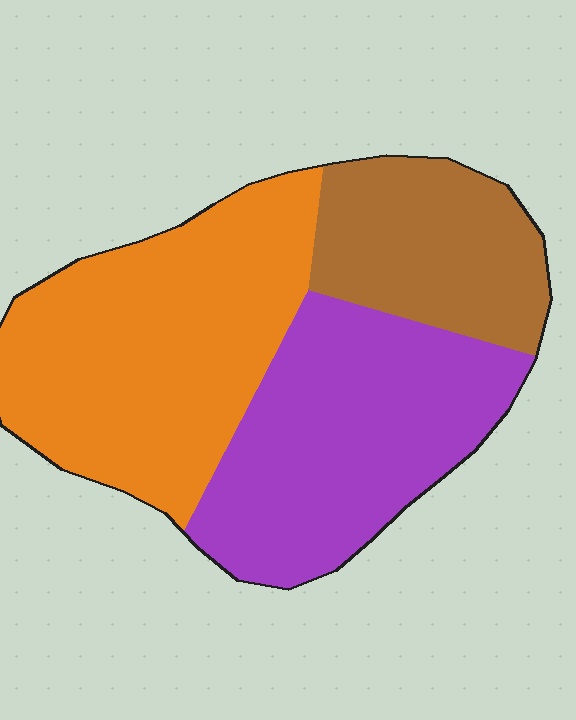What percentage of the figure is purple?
Purple takes up about three eighths (3/8) of the figure.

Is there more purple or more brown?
Purple.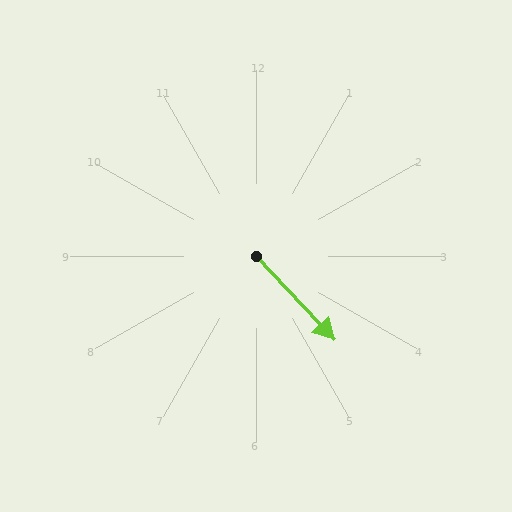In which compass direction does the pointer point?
Southeast.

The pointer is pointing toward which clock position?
Roughly 5 o'clock.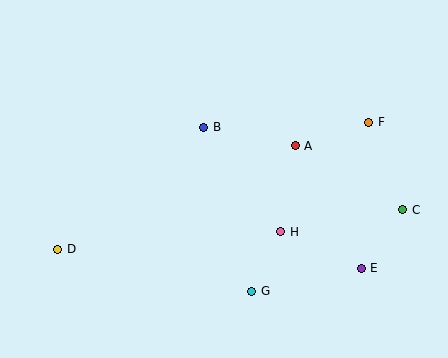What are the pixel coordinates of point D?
Point D is at (58, 249).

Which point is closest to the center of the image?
Point B at (204, 127) is closest to the center.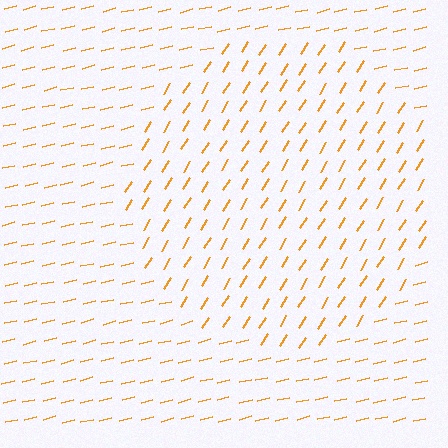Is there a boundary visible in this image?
Yes, there is a texture boundary formed by a change in line orientation.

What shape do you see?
I see a circle.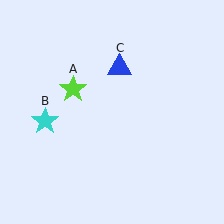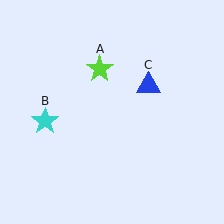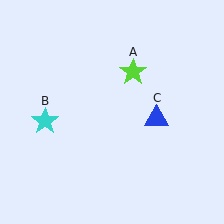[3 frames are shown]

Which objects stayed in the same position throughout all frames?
Cyan star (object B) remained stationary.